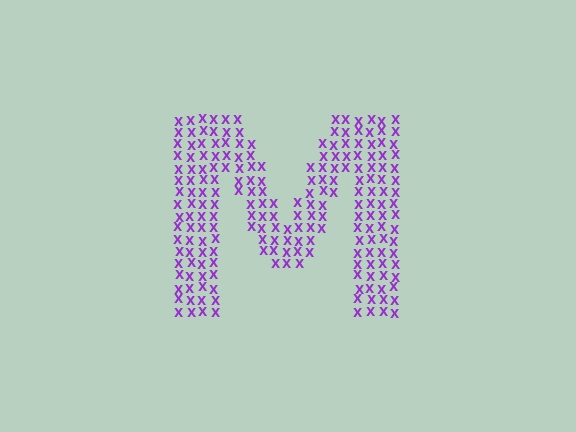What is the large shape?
The large shape is the letter M.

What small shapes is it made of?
It is made of small letter X's.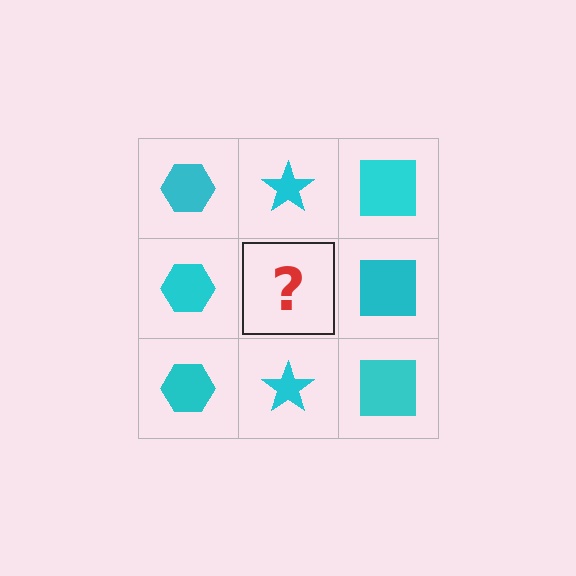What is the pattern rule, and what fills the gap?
The rule is that each column has a consistent shape. The gap should be filled with a cyan star.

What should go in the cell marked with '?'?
The missing cell should contain a cyan star.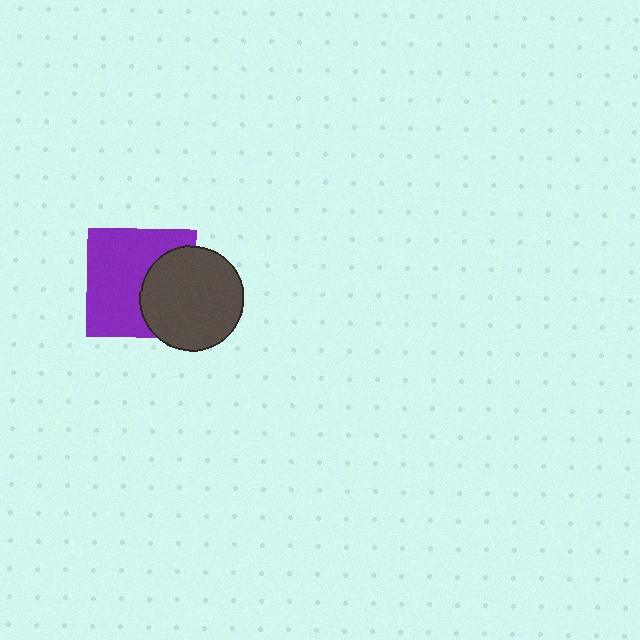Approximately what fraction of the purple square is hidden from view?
Roughly 37% of the purple square is hidden behind the dark gray circle.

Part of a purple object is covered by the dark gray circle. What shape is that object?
It is a square.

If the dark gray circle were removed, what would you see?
You would see the complete purple square.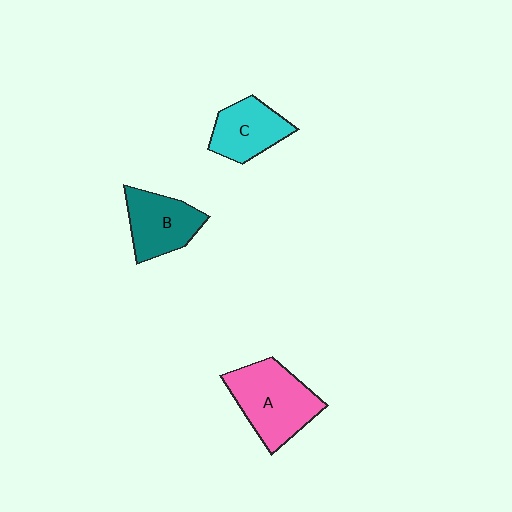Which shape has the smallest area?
Shape C (cyan).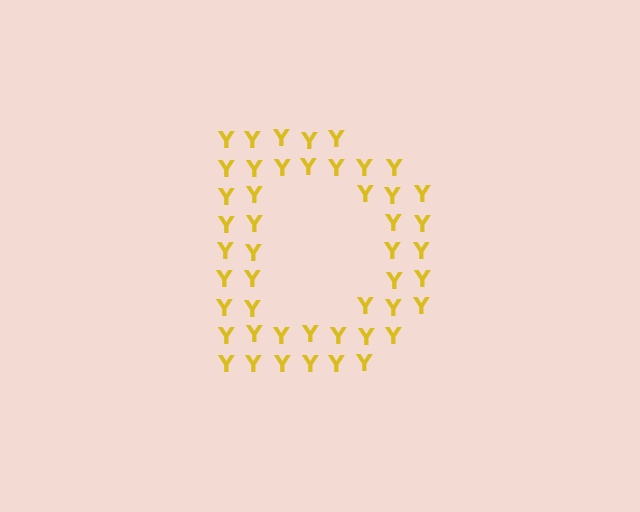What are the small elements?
The small elements are letter Y's.